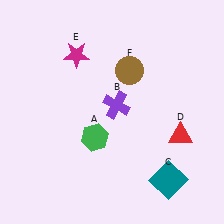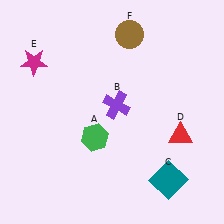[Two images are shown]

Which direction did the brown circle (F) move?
The brown circle (F) moved up.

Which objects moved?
The objects that moved are: the magenta star (E), the brown circle (F).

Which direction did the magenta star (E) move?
The magenta star (E) moved left.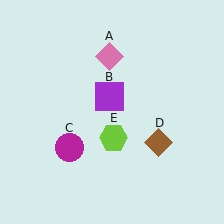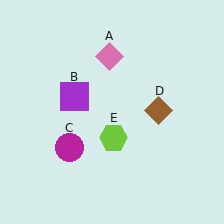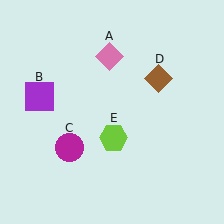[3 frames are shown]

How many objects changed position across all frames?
2 objects changed position: purple square (object B), brown diamond (object D).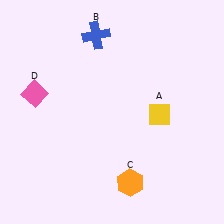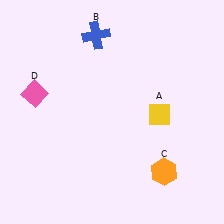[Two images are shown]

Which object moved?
The orange hexagon (C) moved right.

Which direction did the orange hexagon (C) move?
The orange hexagon (C) moved right.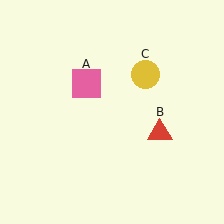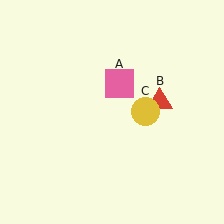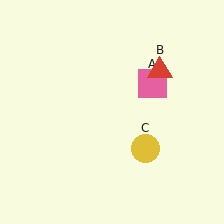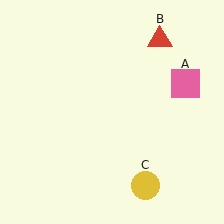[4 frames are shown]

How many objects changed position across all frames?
3 objects changed position: pink square (object A), red triangle (object B), yellow circle (object C).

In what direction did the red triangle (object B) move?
The red triangle (object B) moved up.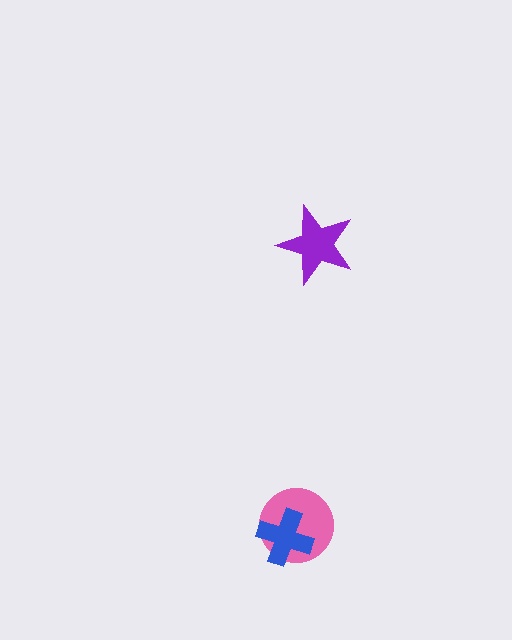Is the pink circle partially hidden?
Yes, it is partially covered by another shape.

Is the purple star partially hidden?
No, no other shape covers it.